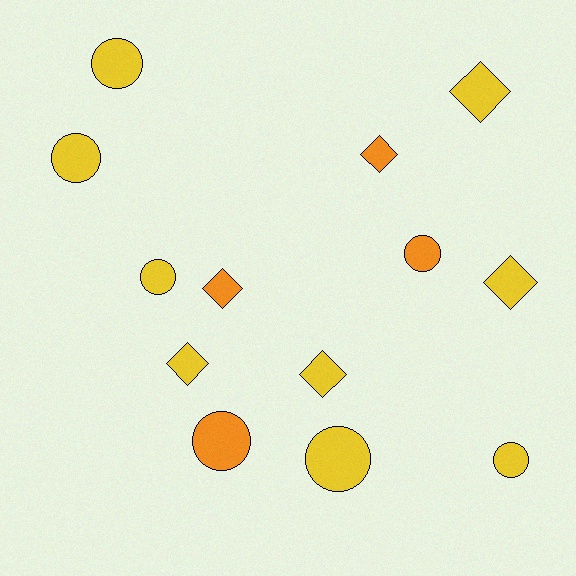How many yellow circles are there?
There are 5 yellow circles.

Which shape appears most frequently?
Circle, with 7 objects.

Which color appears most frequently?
Yellow, with 9 objects.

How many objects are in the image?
There are 13 objects.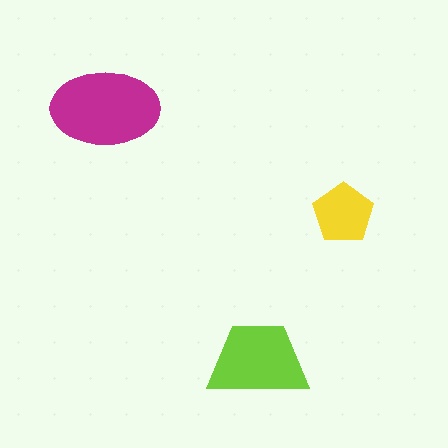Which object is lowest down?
The lime trapezoid is bottommost.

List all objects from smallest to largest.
The yellow pentagon, the lime trapezoid, the magenta ellipse.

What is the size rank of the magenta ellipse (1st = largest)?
1st.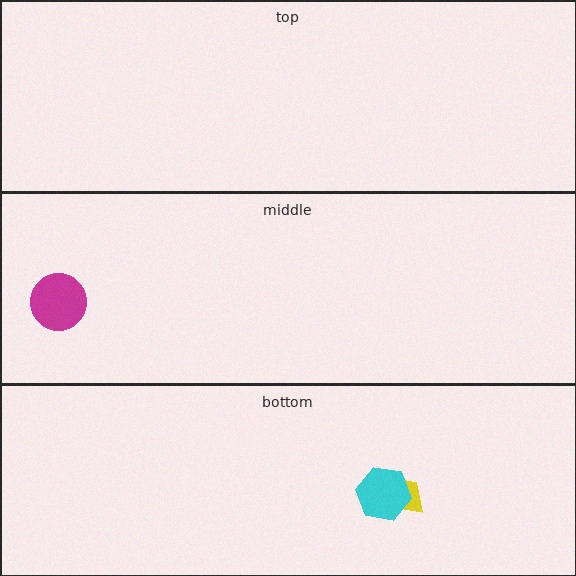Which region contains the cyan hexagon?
The bottom region.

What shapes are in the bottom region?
The yellow trapezoid, the cyan hexagon.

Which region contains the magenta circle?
The middle region.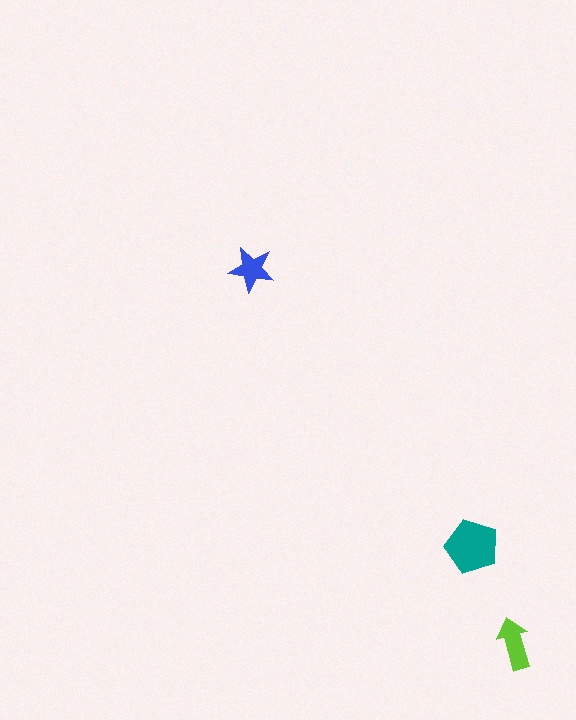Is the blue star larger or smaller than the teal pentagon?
Smaller.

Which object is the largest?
The teal pentagon.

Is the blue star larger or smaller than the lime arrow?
Smaller.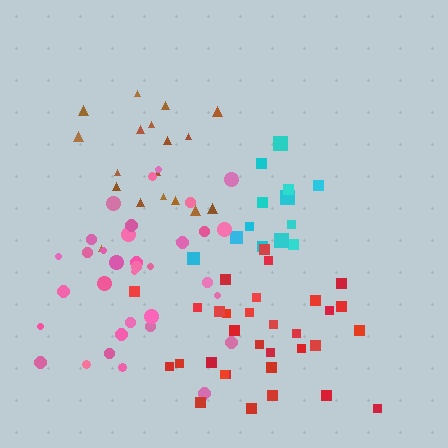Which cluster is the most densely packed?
Red.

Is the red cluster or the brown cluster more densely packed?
Red.